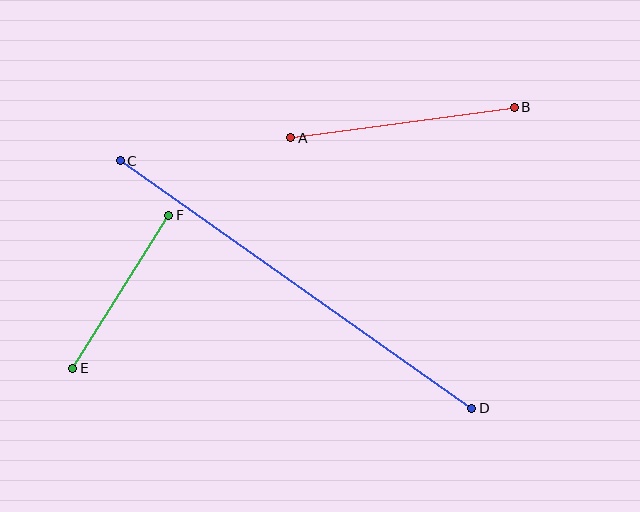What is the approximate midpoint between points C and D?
The midpoint is at approximately (296, 284) pixels.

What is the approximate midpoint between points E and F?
The midpoint is at approximately (121, 292) pixels.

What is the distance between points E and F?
The distance is approximately 181 pixels.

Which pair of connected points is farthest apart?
Points C and D are farthest apart.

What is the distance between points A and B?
The distance is approximately 225 pixels.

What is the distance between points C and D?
The distance is approximately 430 pixels.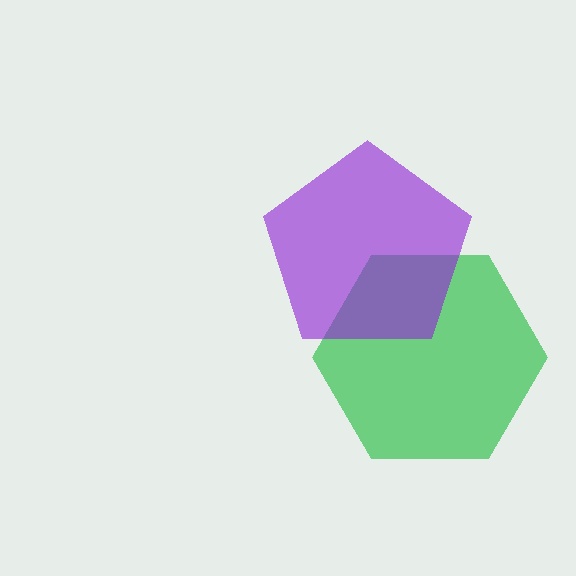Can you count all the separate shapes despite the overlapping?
Yes, there are 2 separate shapes.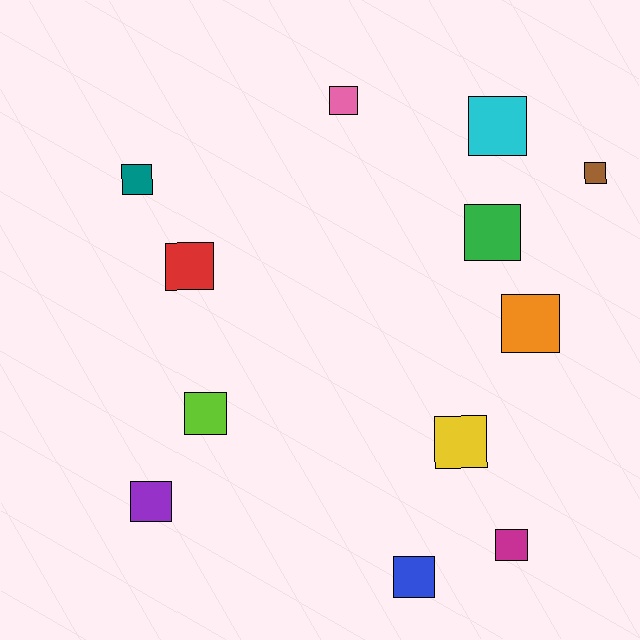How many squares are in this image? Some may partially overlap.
There are 12 squares.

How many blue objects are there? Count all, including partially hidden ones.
There is 1 blue object.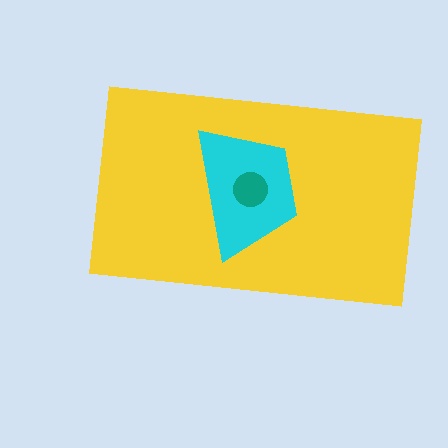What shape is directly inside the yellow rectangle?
The cyan trapezoid.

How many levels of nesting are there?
3.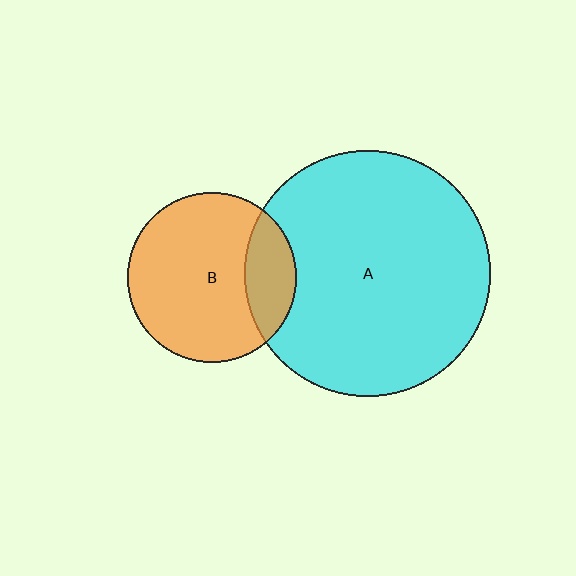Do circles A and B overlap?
Yes.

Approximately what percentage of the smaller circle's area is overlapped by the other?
Approximately 20%.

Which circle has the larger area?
Circle A (cyan).